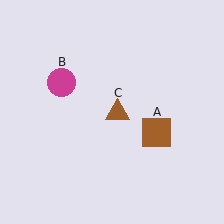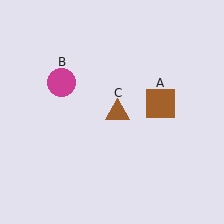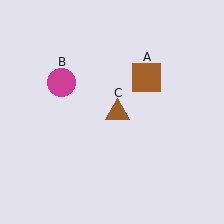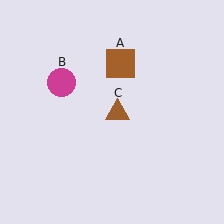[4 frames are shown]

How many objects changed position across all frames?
1 object changed position: brown square (object A).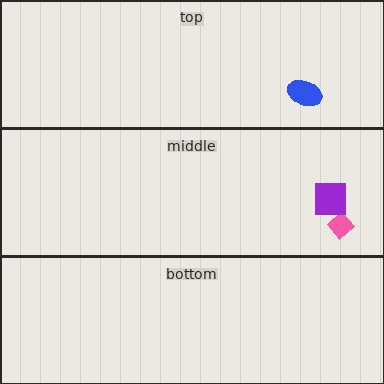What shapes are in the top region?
The blue ellipse.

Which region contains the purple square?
The middle region.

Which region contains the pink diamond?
The middle region.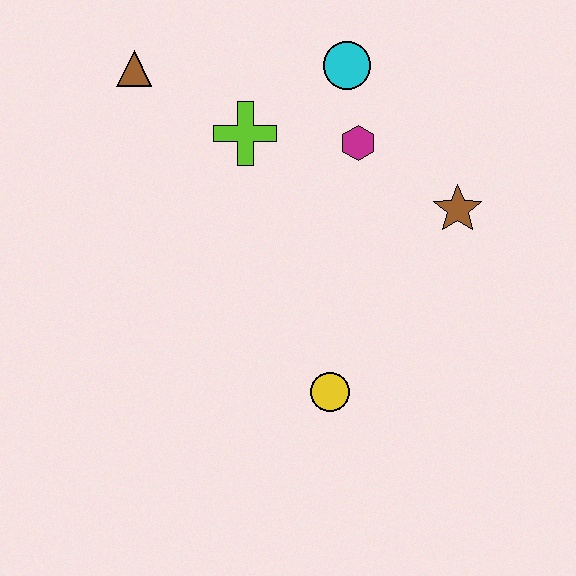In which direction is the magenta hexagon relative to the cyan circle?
The magenta hexagon is below the cyan circle.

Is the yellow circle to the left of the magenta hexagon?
Yes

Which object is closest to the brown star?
The magenta hexagon is closest to the brown star.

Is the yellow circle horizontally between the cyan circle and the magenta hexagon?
No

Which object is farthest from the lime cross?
The yellow circle is farthest from the lime cross.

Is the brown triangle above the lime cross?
Yes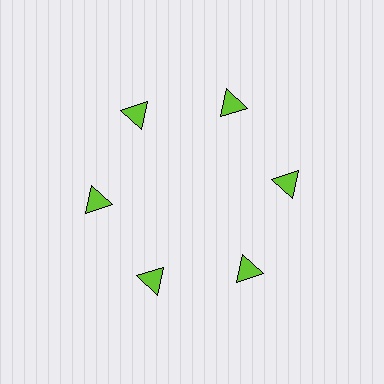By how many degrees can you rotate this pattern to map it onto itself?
The pattern maps onto itself every 60 degrees of rotation.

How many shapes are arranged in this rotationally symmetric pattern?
There are 6 shapes, arranged in 6 groups of 1.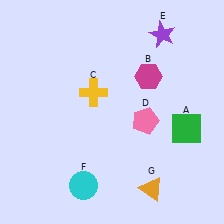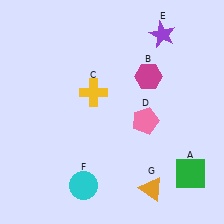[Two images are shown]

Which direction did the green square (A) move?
The green square (A) moved down.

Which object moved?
The green square (A) moved down.